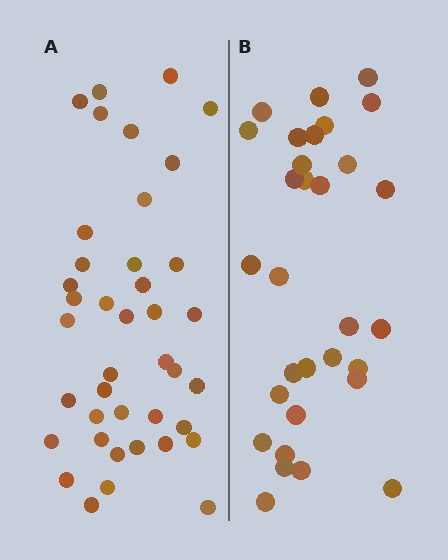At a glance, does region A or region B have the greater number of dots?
Region A (the left region) has more dots.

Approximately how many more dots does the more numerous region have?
Region A has roughly 8 or so more dots than region B.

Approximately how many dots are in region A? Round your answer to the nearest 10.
About 40 dots.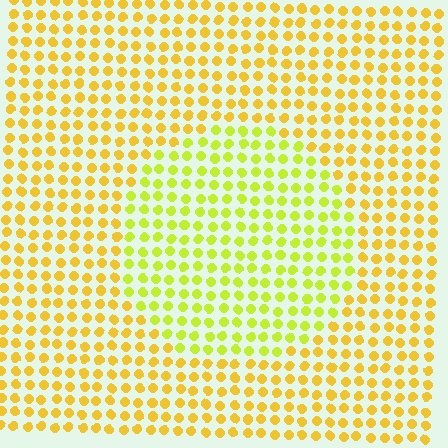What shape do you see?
I see a circle.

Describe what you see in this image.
The image is filled with small yellow elements in a uniform arrangement. A circle-shaped region is visible where the elements are tinted to a slightly different hue, forming a subtle color boundary.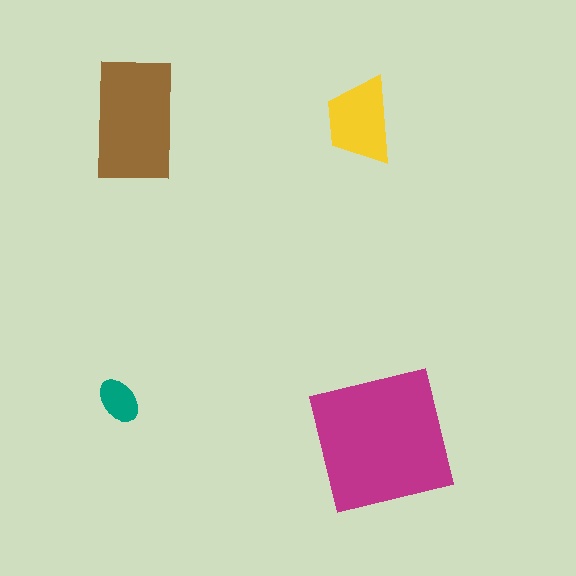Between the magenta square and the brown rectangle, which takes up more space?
The magenta square.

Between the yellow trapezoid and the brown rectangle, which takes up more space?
The brown rectangle.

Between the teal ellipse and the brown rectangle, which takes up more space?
The brown rectangle.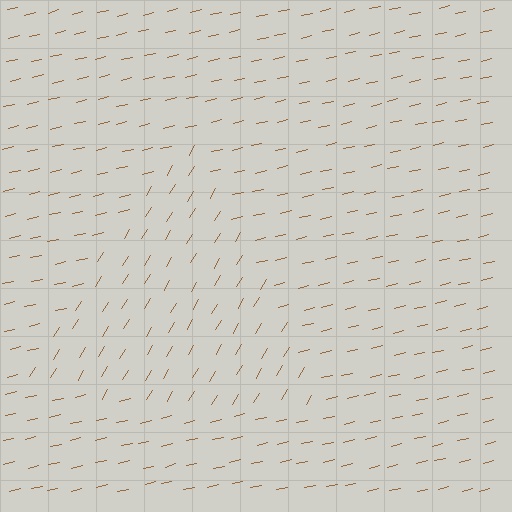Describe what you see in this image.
The image is filled with small brown line segments. A triangle region in the image has lines oriented differently from the surrounding lines, creating a visible texture boundary.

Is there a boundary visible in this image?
Yes, there is a texture boundary formed by a change in line orientation.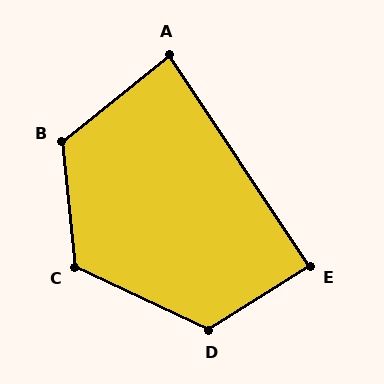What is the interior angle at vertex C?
Approximately 121 degrees (obtuse).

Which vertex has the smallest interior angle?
A, at approximately 84 degrees.